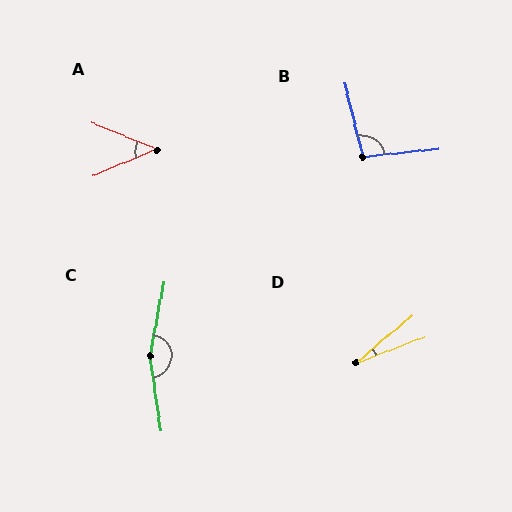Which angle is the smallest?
D, at approximately 19 degrees.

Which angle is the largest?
C, at approximately 161 degrees.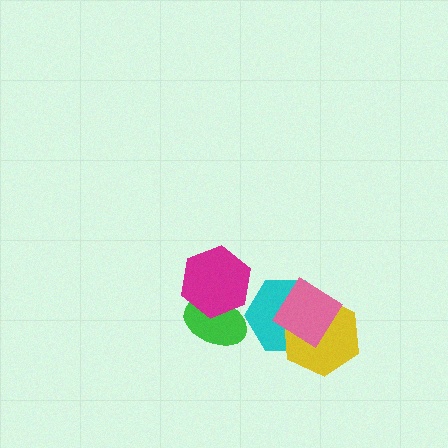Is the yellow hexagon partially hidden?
Yes, it is partially covered by another shape.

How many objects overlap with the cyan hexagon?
2 objects overlap with the cyan hexagon.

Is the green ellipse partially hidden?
Yes, it is partially covered by another shape.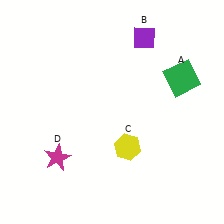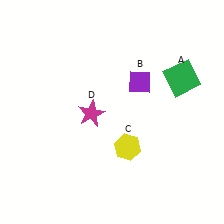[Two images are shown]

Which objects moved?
The objects that moved are: the purple diamond (B), the magenta star (D).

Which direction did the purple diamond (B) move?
The purple diamond (B) moved down.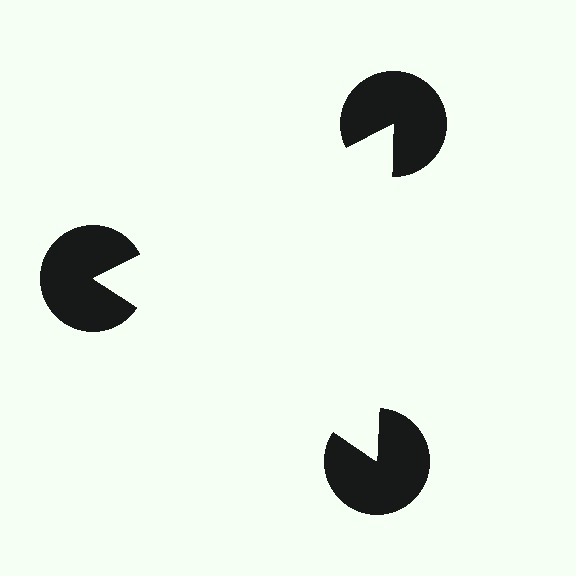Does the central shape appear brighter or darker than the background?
It typically appears slightly brighter than the background, even though no actual brightness change is drawn.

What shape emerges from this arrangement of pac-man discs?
An illusory triangle — its edges are inferred from the aligned wedge cuts in the pac-man discs, not physically drawn.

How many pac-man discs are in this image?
There are 3 — one at each vertex of the illusory triangle.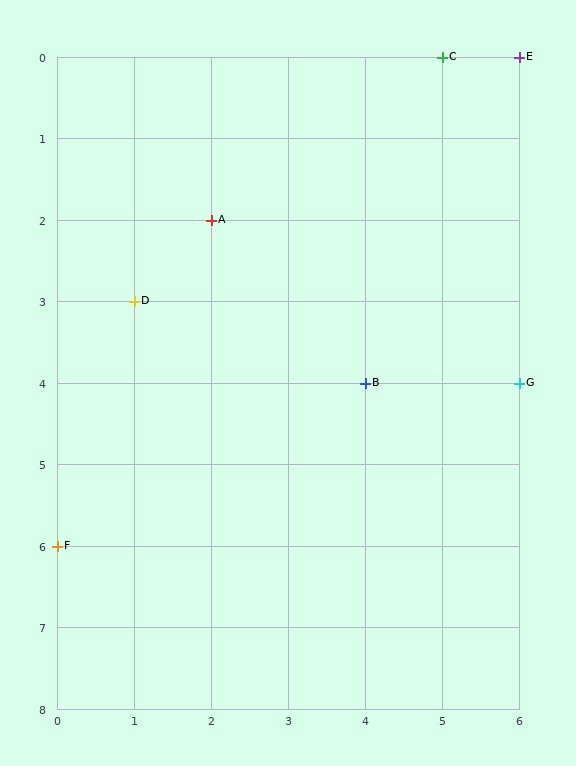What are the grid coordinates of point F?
Point F is at grid coordinates (0, 6).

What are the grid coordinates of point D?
Point D is at grid coordinates (1, 3).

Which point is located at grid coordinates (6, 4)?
Point G is at (6, 4).